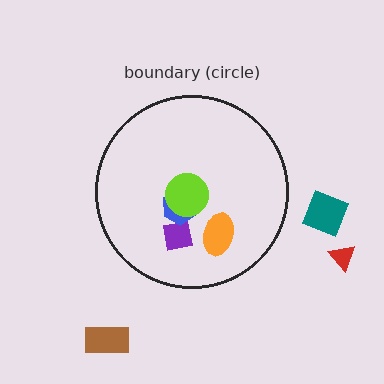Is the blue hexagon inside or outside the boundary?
Inside.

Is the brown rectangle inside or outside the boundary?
Outside.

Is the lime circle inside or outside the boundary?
Inside.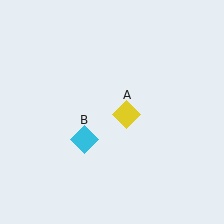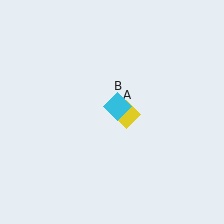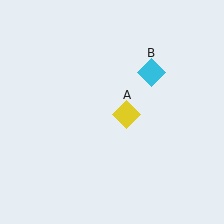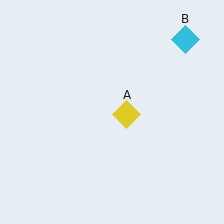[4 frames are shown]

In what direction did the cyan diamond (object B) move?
The cyan diamond (object B) moved up and to the right.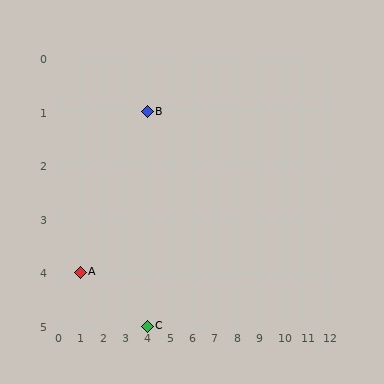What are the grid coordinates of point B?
Point B is at grid coordinates (4, 1).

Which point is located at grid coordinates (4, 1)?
Point B is at (4, 1).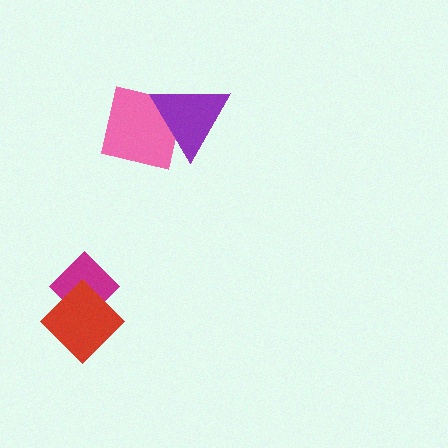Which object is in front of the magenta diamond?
The red diamond is in front of the magenta diamond.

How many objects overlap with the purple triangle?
1 object overlaps with the purple triangle.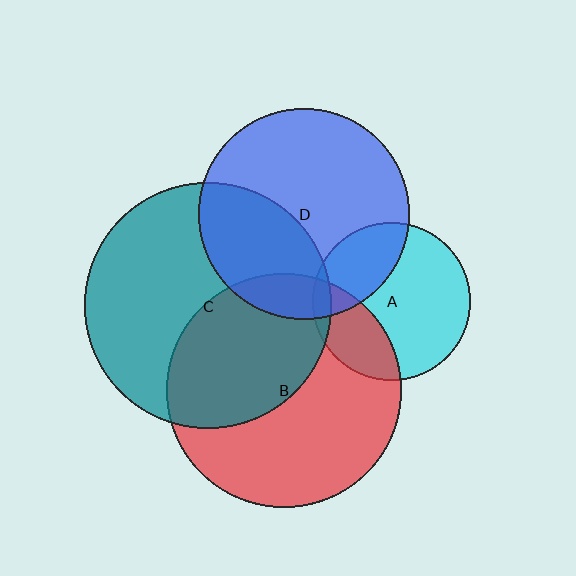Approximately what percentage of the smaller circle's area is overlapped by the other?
Approximately 25%.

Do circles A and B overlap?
Yes.